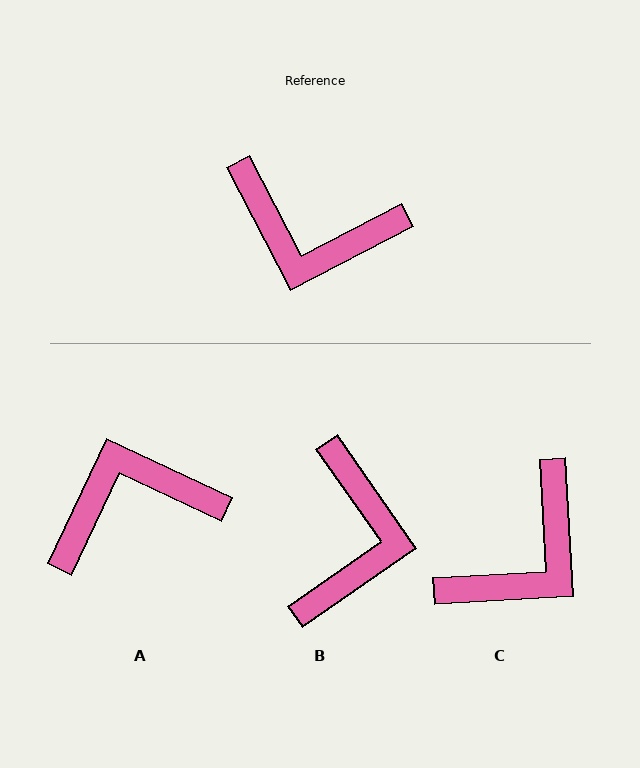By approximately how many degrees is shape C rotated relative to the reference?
Approximately 66 degrees counter-clockwise.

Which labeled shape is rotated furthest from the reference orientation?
A, about 143 degrees away.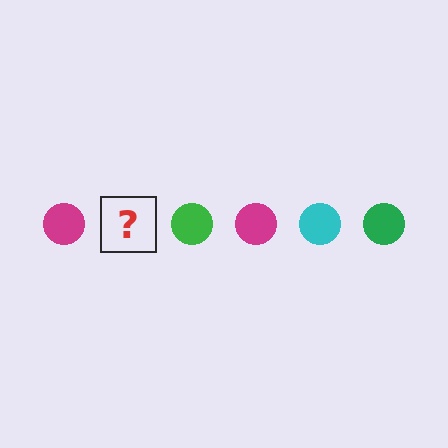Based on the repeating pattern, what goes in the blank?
The blank should be a cyan circle.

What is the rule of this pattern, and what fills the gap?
The rule is that the pattern cycles through magenta, cyan, green circles. The gap should be filled with a cyan circle.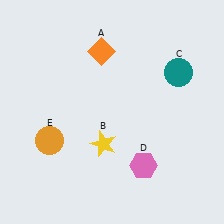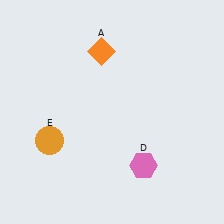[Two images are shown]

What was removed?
The teal circle (C), the yellow star (B) were removed in Image 2.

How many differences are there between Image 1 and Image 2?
There are 2 differences between the two images.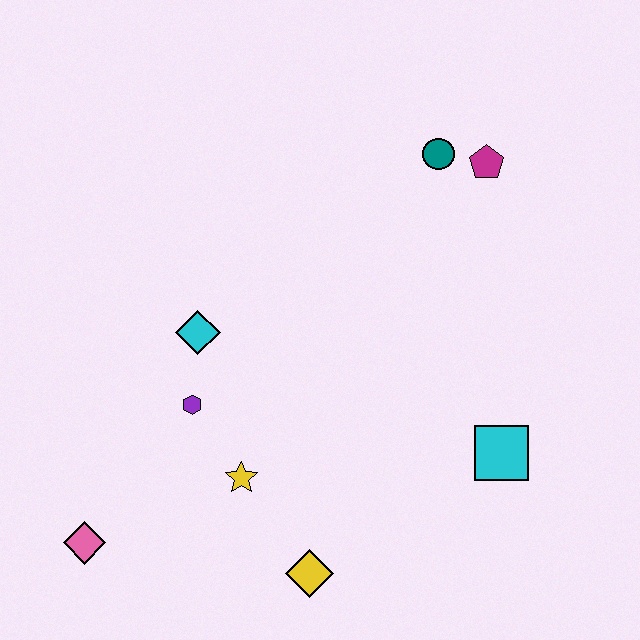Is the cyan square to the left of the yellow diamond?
No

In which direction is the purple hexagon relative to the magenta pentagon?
The purple hexagon is to the left of the magenta pentagon.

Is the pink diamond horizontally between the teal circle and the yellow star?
No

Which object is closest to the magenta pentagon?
The teal circle is closest to the magenta pentagon.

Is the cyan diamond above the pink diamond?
Yes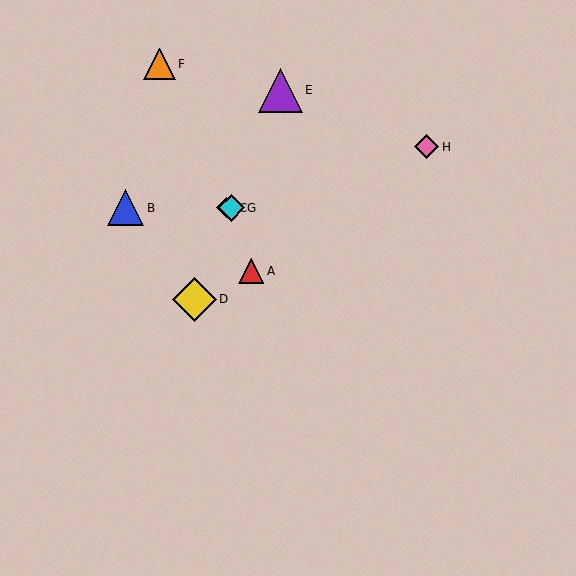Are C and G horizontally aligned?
Yes, both are at y≈208.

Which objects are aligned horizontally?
Objects B, C, G are aligned horizontally.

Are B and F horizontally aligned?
No, B is at y≈208 and F is at y≈64.